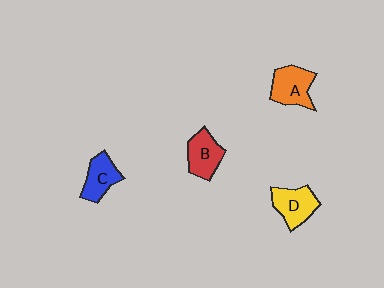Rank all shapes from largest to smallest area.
From largest to smallest: A (orange), D (yellow), B (red), C (blue).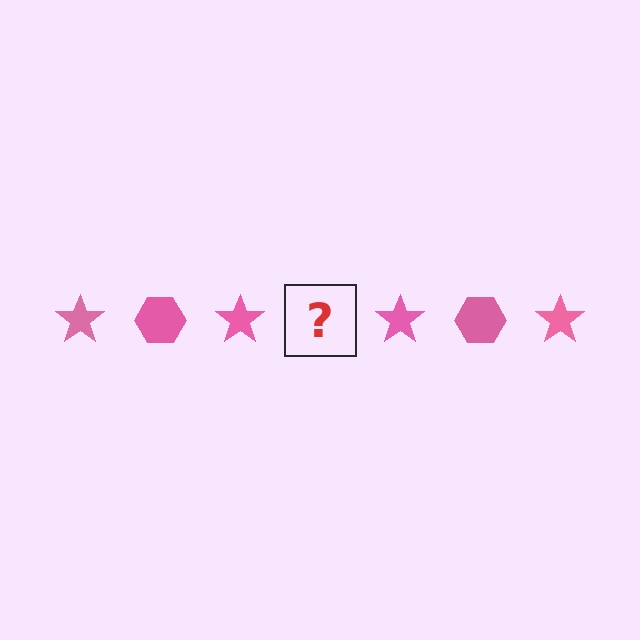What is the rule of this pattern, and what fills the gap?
The rule is that the pattern cycles through star, hexagon shapes in pink. The gap should be filled with a pink hexagon.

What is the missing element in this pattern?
The missing element is a pink hexagon.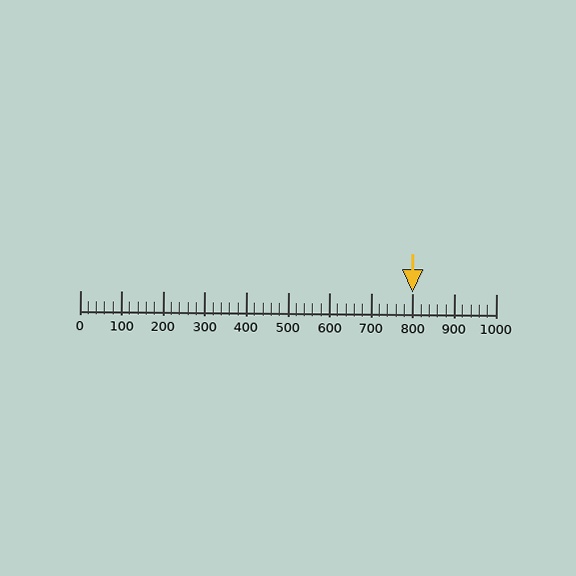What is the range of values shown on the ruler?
The ruler shows values from 0 to 1000.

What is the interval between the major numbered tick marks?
The major tick marks are spaced 100 units apart.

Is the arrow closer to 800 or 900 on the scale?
The arrow is closer to 800.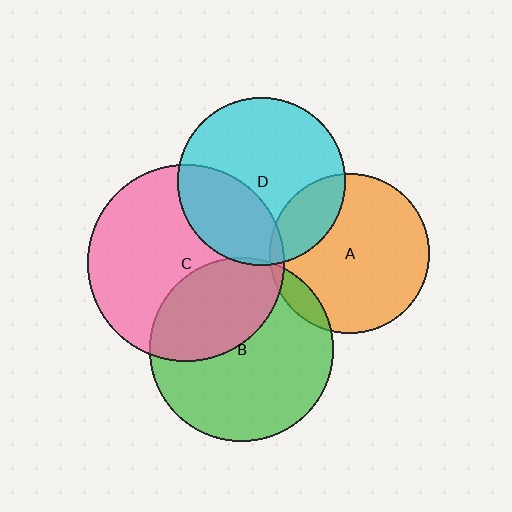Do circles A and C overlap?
Yes.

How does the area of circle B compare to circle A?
Approximately 1.3 times.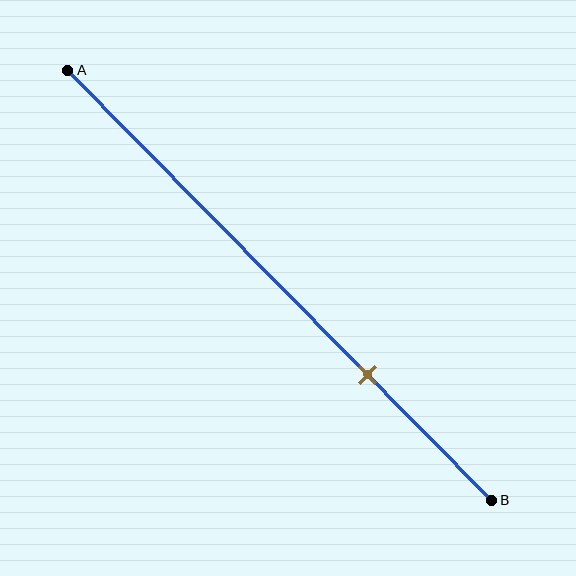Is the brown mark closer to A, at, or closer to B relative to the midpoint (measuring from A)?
The brown mark is closer to point B than the midpoint of segment AB.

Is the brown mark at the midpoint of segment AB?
No, the mark is at about 70% from A, not at the 50% midpoint.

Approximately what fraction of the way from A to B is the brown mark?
The brown mark is approximately 70% of the way from A to B.